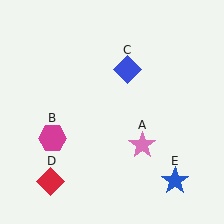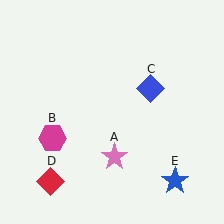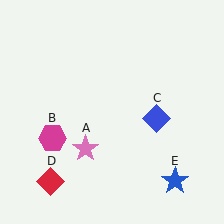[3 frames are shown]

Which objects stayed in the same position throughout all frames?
Magenta hexagon (object B) and red diamond (object D) and blue star (object E) remained stationary.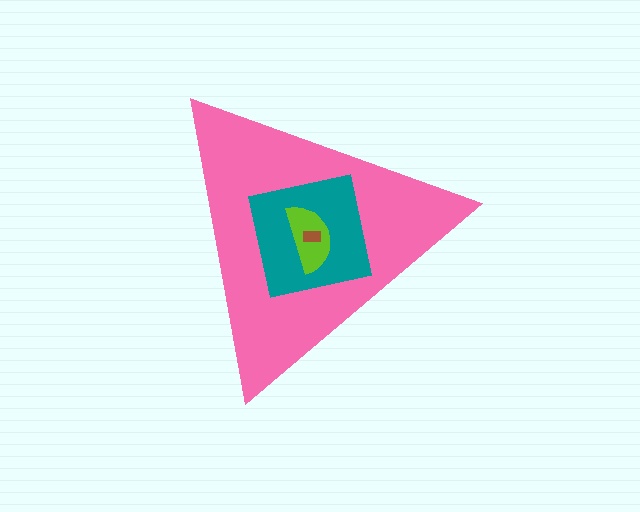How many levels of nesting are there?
4.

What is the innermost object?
The brown rectangle.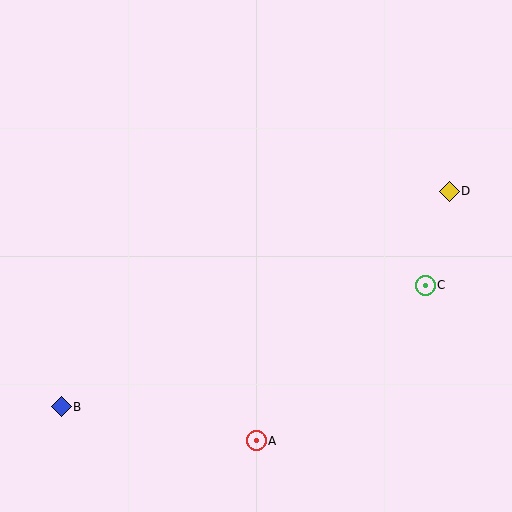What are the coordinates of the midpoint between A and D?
The midpoint between A and D is at (353, 316).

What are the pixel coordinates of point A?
Point A is at (256, 441).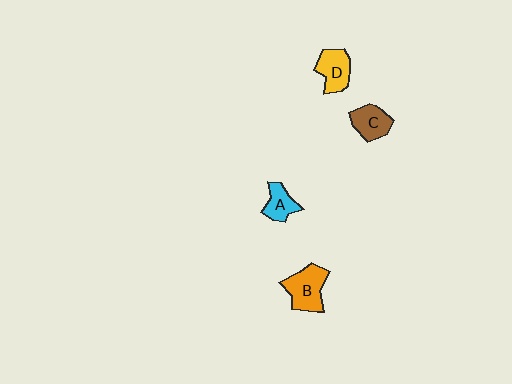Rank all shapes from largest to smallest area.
From largest to smallest: B (orange), D (yellow), C (brown), A (cyan).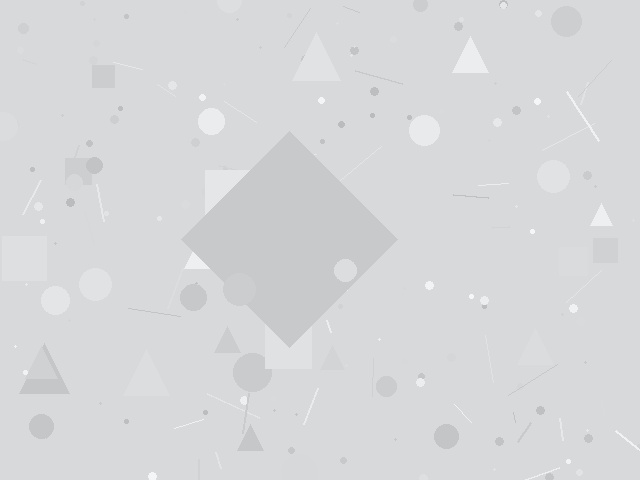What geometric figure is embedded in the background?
A diamond is embedded in the background.